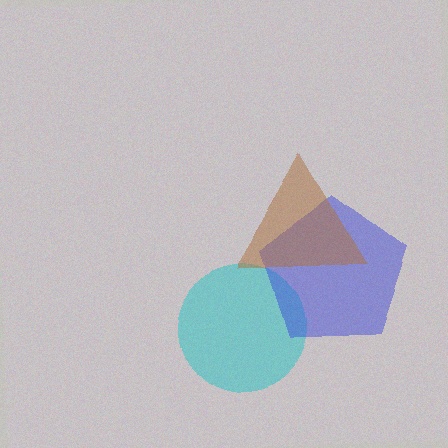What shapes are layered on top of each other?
The layered shapes are: a cyan circle, a blue pentagon, a brown triangle.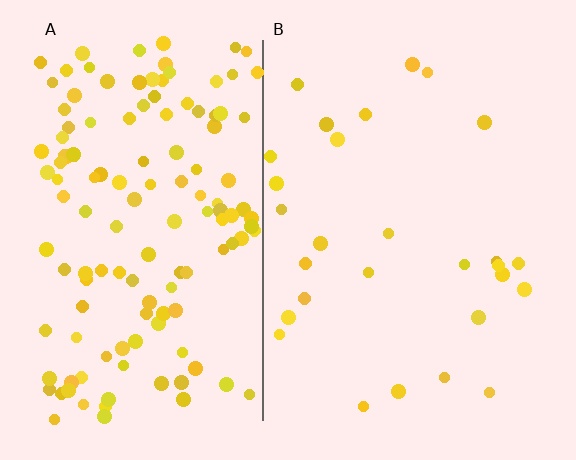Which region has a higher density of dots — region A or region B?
A (the left).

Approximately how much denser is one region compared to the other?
Approximately 4.8× — region A over region B.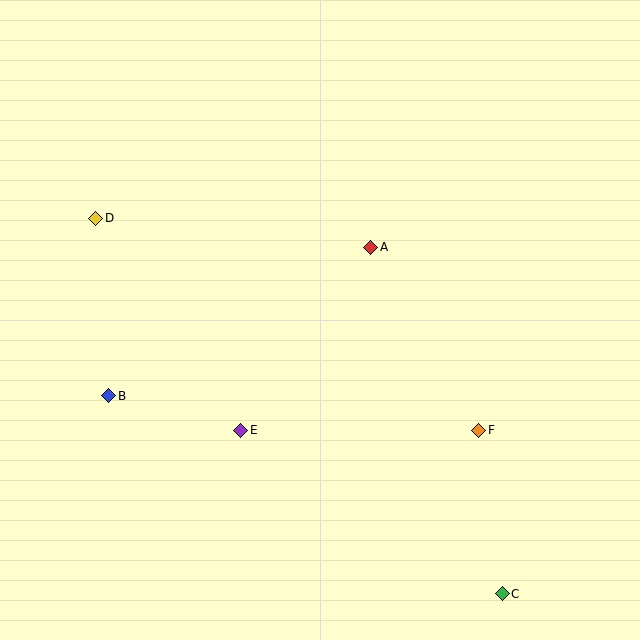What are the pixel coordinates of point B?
Point B is at (109, 396).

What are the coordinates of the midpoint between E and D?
The midpoint between E and D is at (168, 324).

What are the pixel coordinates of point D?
Point D is at (96, 218).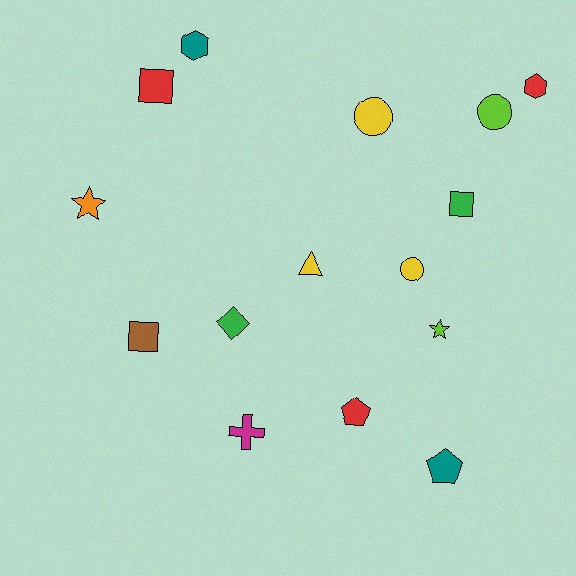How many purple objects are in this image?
There are no purple objects.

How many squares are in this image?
There are 3 squares.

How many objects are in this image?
There are 15 objects.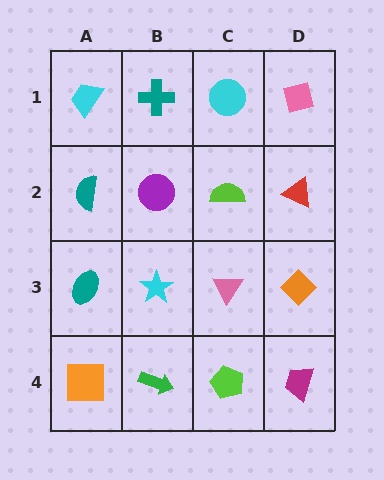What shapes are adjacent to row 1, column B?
A purple circle (row 2, column B), a cyan trapezoid (row 1, column A), a cyan circle (row 1, column C).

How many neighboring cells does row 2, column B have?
4.